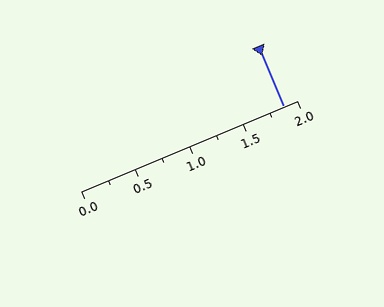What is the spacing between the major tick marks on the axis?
The major ticks are spaced 0.5 apart.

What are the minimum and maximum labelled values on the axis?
The axis runs from 0.0 to 2.0.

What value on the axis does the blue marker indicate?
The marker indicates approximately 1.88.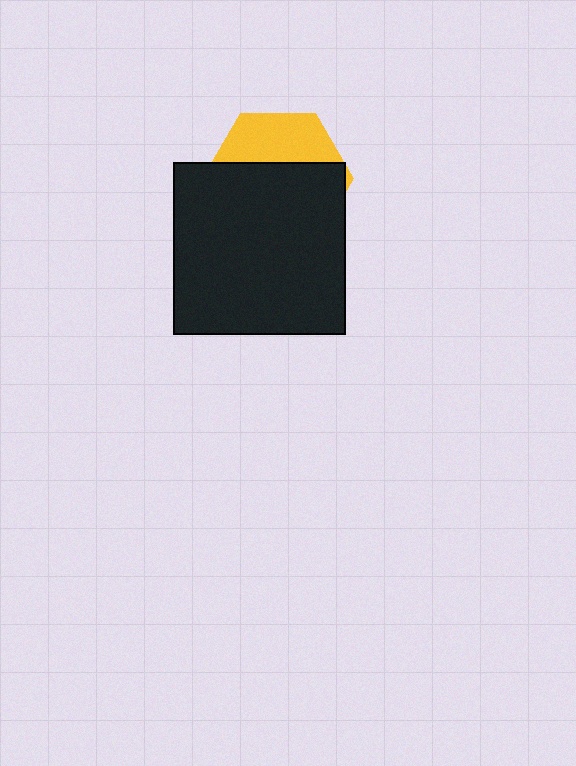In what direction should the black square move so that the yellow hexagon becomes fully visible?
The black square should move down. That is the shortest direction to clear the overlap and leave the yellow hexagon fully visible.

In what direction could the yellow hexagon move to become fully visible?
The yellow hexagon could move up. That would shift it out from behind the black square entirely.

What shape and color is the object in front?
The object in front is a black square.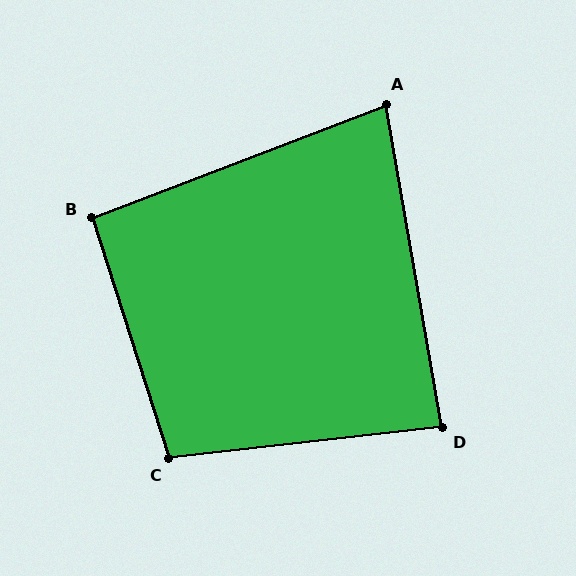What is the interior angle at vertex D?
Approximately 87 degrees (approximately right).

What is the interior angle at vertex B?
Approximately 93 degrees (approximately right).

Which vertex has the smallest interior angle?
A, at approximately 79 degrees.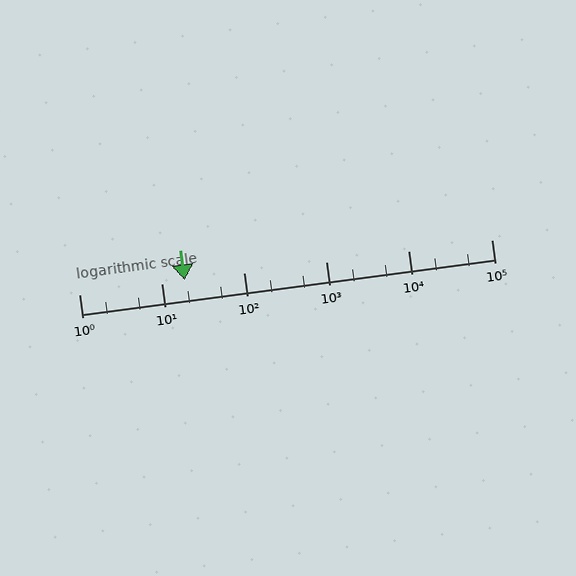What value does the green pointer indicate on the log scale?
The pointer indicates approximately 19.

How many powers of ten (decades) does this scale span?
The scale spans 5 decades, from 1 to 100000.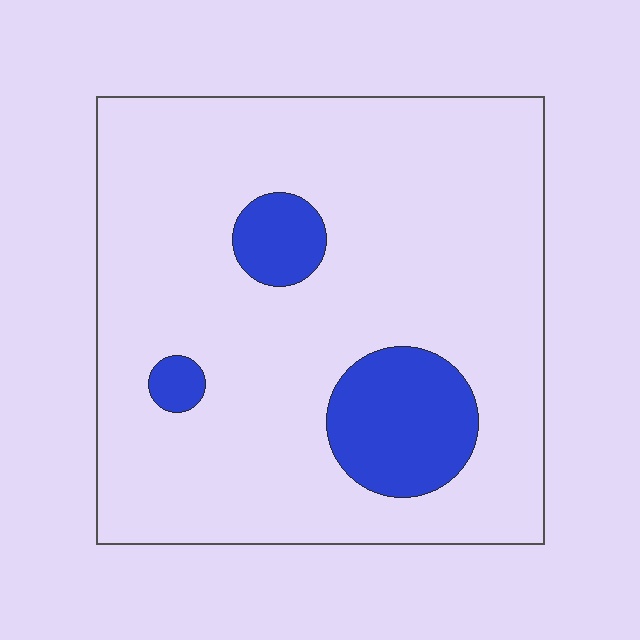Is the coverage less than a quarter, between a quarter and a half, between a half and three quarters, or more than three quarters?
Less than a quarter.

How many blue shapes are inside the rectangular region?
3.